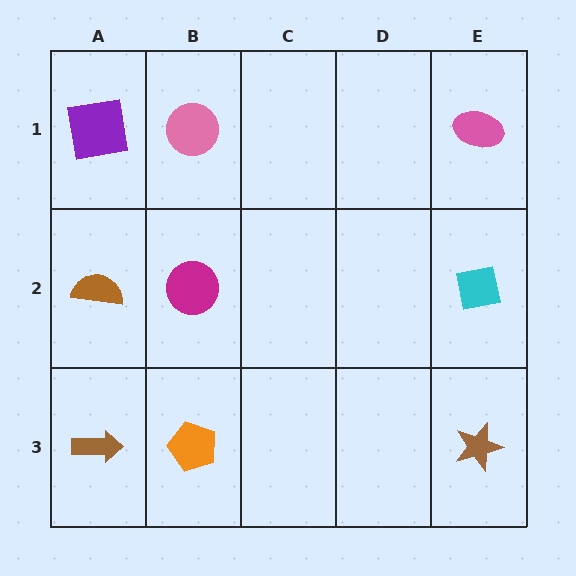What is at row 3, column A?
A brown arrow.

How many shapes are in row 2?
3 shapes.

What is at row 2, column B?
A magenta circle.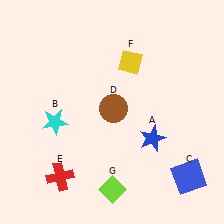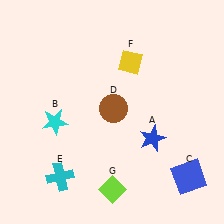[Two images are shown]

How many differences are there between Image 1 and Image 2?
There is 1 difference between the two images.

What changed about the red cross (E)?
In Image 1, E is red. In Image 2, it changed to cyan.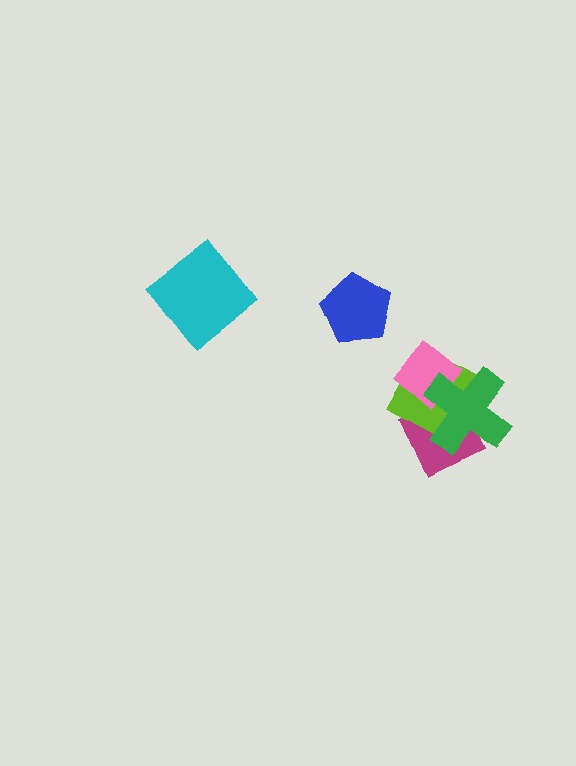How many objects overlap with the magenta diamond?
3 objects overlap with the magenta diamond.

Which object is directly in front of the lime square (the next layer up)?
The pink diamond is directly in front of the lime square.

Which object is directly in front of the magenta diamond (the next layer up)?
The lime square is directly in front of the magenta diamond.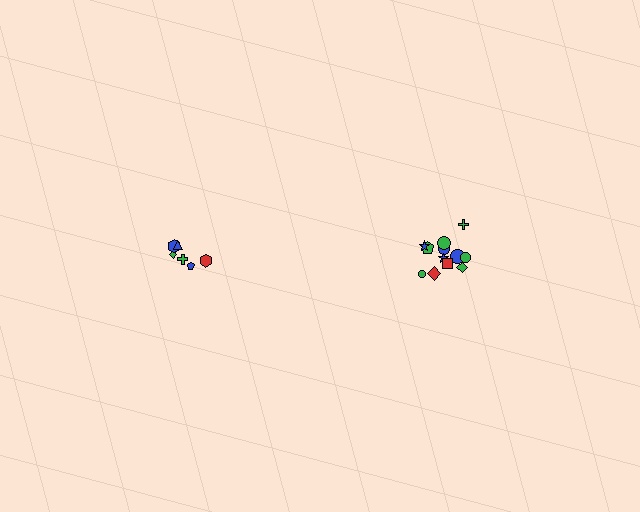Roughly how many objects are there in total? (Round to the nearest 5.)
Roughly 20 objects in total.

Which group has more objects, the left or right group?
The right group.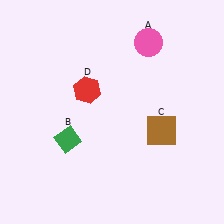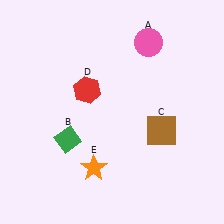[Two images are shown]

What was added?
An orange star (E) was added in Image 2.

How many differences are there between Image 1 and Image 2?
There is 1 difference between the two images.